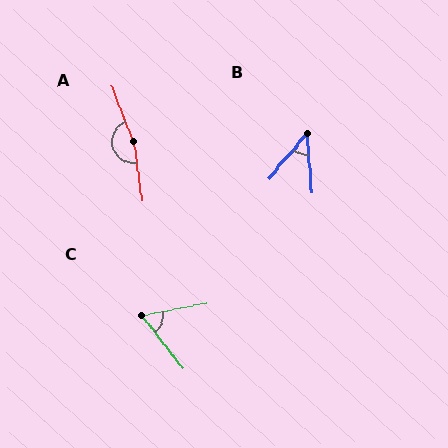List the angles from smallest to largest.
B (44°), C (63°), A (167°).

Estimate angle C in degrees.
Approximately 63 degrees.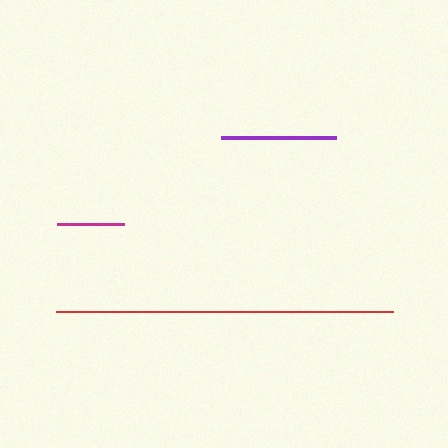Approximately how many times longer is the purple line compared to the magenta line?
The purple line is approximately 1.7 times the length of the magenta line.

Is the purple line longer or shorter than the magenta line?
The purple line is longer than the magenta line.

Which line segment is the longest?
The red line is the longest at approximately 337 pixels.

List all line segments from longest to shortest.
From longest to shortest: red, purple, magenta.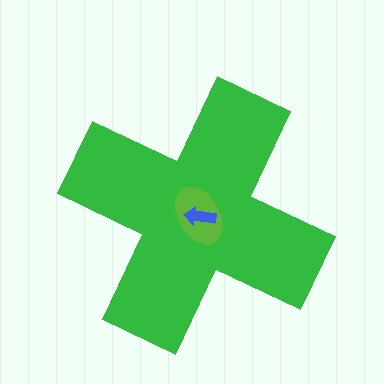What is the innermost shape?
The blue arrow.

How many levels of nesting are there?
3.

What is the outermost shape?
The green cross.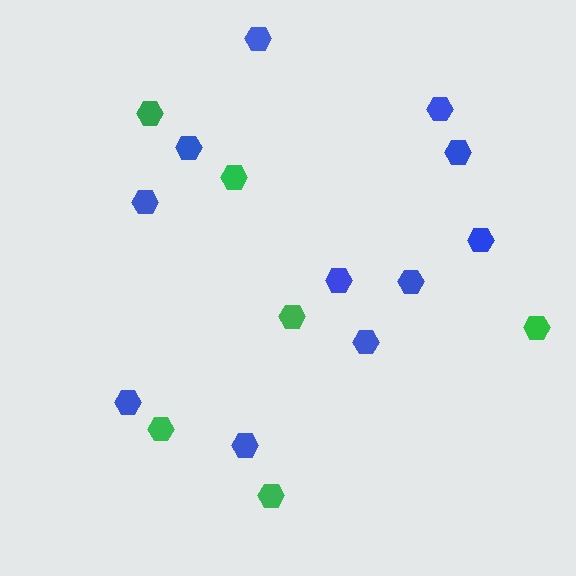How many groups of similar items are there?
There are 2 groups: one group of green hexagons (6) and one group of blue hexagons (11).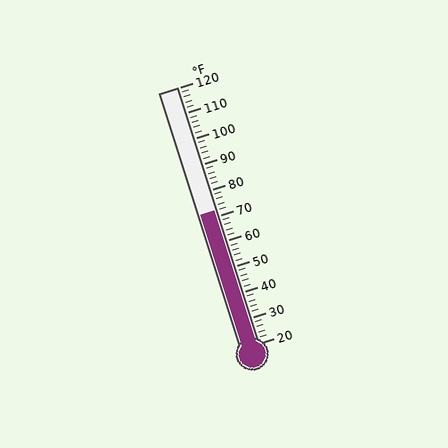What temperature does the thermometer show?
The thermometer shows approximately 72°F.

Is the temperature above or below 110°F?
The temperature is below 110°F.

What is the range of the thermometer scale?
The thermometer scale ranges from 20°F to 120°F.